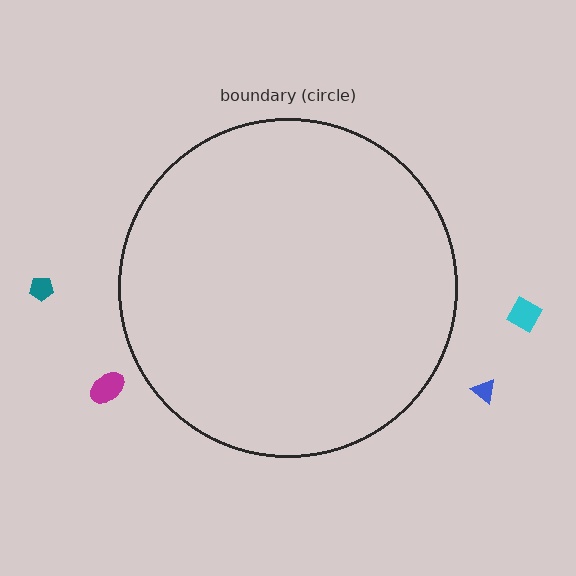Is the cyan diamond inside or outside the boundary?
Outside.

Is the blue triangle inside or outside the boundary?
Outside.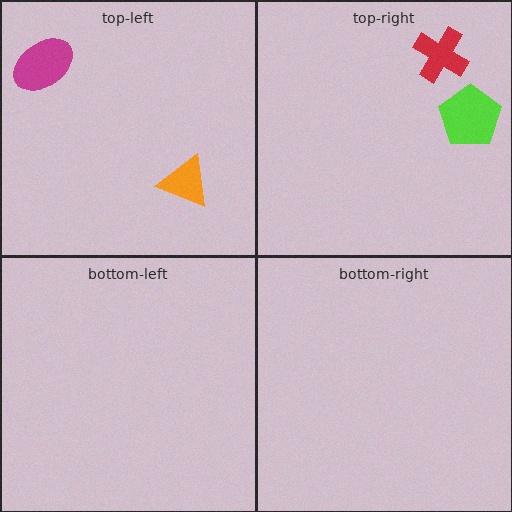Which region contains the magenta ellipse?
The top-left region.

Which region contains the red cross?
The top-right region.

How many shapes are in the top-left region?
2.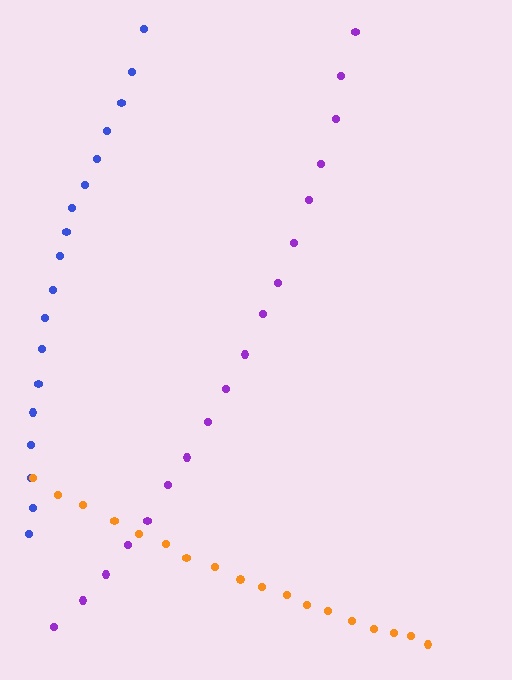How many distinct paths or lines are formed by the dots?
There are 3 distinct paths.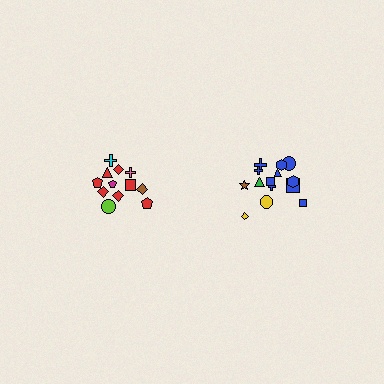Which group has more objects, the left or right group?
The right group.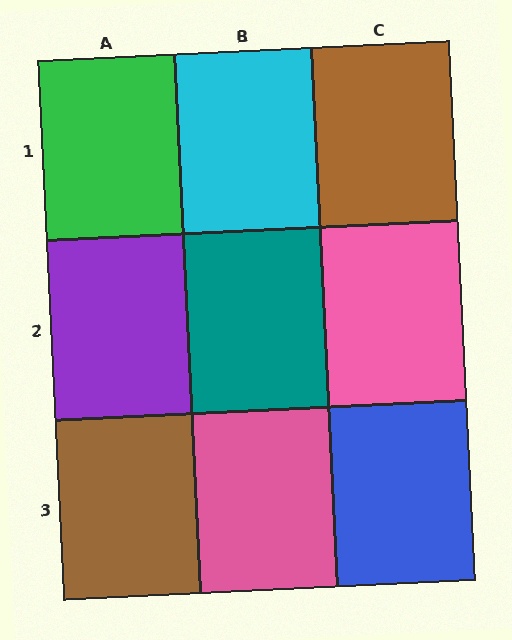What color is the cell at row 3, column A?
Brown.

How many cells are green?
1 cell is green.